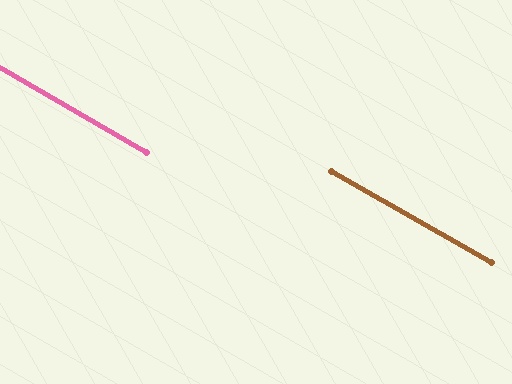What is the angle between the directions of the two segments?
Approximately 0 degrees.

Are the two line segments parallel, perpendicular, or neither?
Parallel — their directions differ by only 0.5°.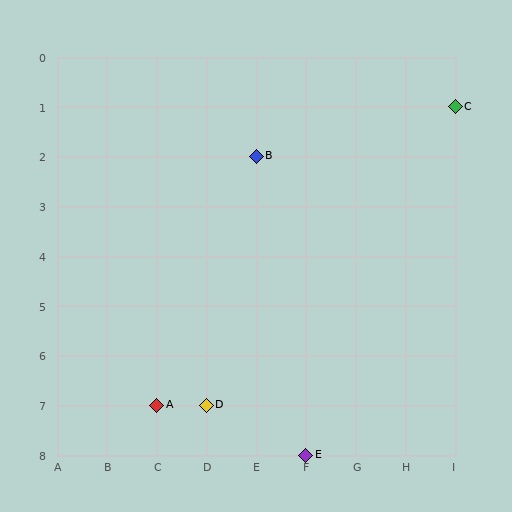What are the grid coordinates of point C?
Point C is at grid coordinates (I, 1).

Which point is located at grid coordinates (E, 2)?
Point B is at (E, 2).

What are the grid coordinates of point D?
Point D is at grid coordinates (D, 7).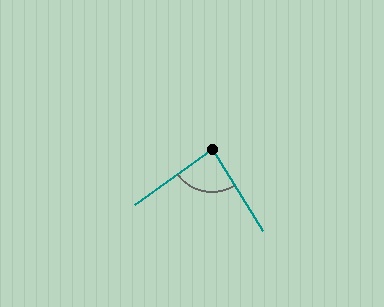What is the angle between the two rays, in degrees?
Approximately 86 degrees.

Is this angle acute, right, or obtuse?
It is approximately a right angle.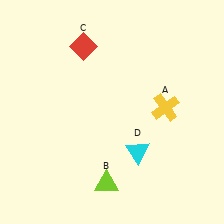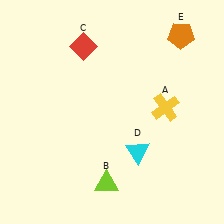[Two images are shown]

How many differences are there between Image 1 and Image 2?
There is 1 difference between the two images.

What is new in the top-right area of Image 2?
An orange pentagon (E) was added in the top-right area of Image 2.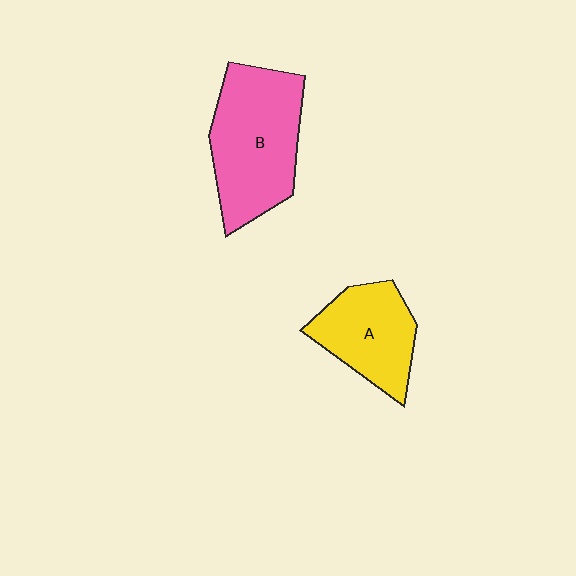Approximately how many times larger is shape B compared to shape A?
Approximately 1.5 times.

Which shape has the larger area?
Shape B (pink).